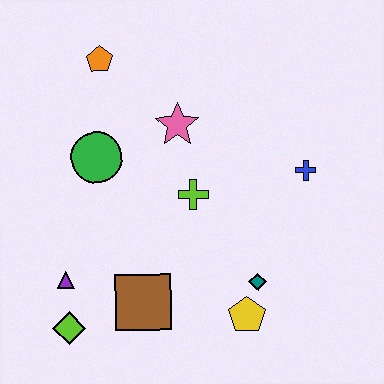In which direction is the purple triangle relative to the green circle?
The purple triangle is below the green circle.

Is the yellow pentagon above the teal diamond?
No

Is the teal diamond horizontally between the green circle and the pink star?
No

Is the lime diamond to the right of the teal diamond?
No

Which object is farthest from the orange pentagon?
The yellow pentagon is farthest from the orange pentagon.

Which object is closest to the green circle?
The pink star is closest to the green circle.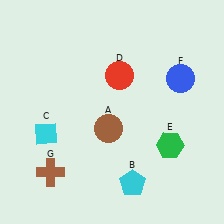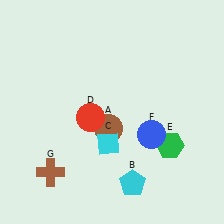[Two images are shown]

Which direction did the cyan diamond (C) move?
The cyan diamond (C) moved right.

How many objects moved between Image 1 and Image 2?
3 objects moved between the two images.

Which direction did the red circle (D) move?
The red circle (D) moved down.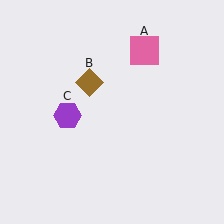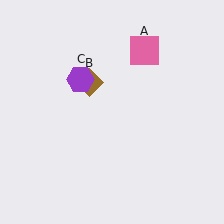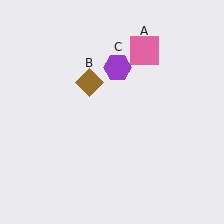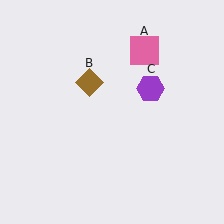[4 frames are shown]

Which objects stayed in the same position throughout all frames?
Pink square (object A) and brown diamond (object B) remained stationary.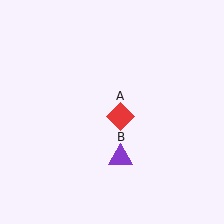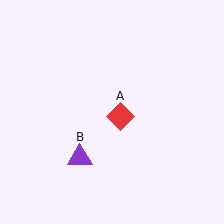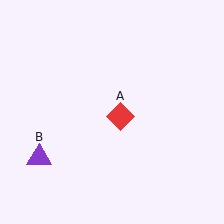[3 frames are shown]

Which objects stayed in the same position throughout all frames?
Red diamond (object A) remained stationary.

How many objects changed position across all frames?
1 object changed position: purple triangle (object B).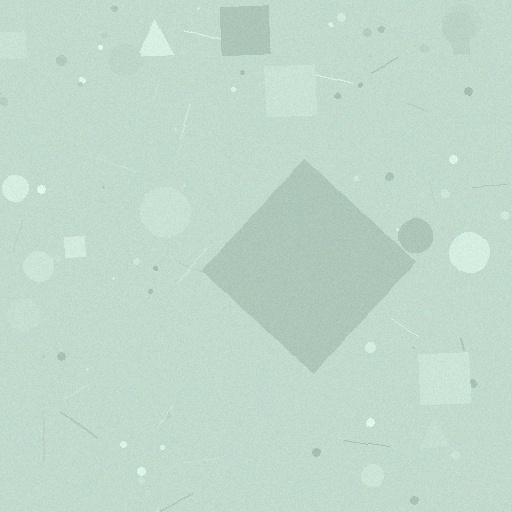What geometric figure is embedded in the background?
A diamond is embedded in the background.